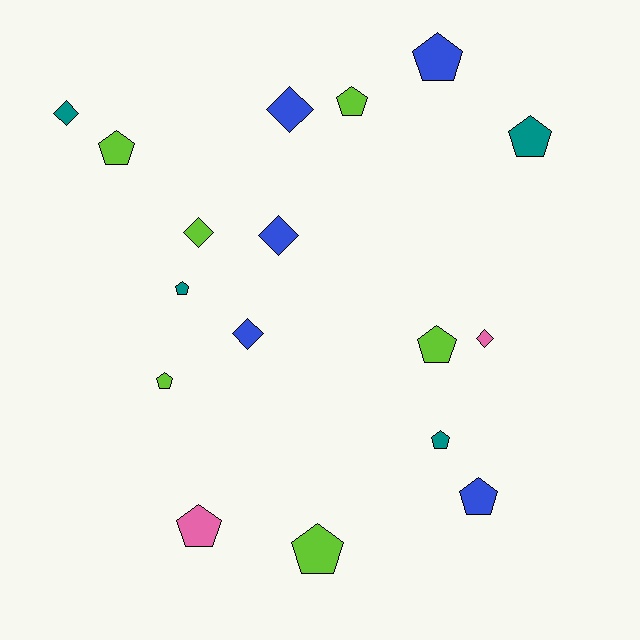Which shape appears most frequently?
Pentagon, with 11 objects.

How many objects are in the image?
There are 17 objects.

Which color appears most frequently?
Lime, with 6 objects.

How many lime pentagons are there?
There are 5 lime pentagons.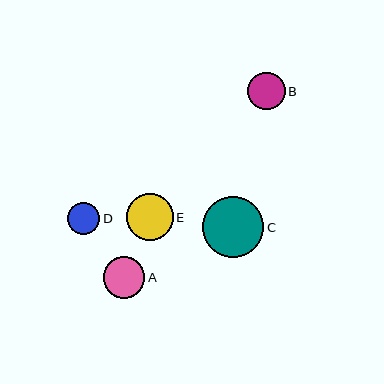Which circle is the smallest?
Circle D is the smallest with a size of approximately 32 pixels.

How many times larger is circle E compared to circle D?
Circle E is approximately 1.4 times the size of circle D.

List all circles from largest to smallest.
From largest to smallest: C, E, A, B, D.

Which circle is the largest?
Circle C is the largest with a size of approximately 61 pixels.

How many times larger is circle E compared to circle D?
Circle E is approximately 1.4 times the size of circle D.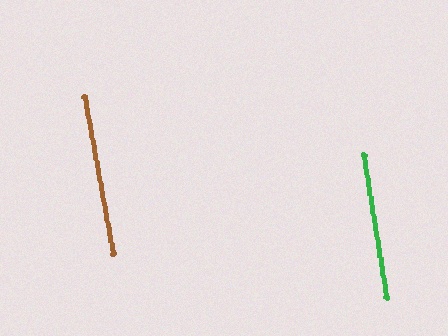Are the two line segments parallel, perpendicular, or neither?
Parallel — their directions differ by only 1.5°.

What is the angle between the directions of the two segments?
Approximately 2 degrees.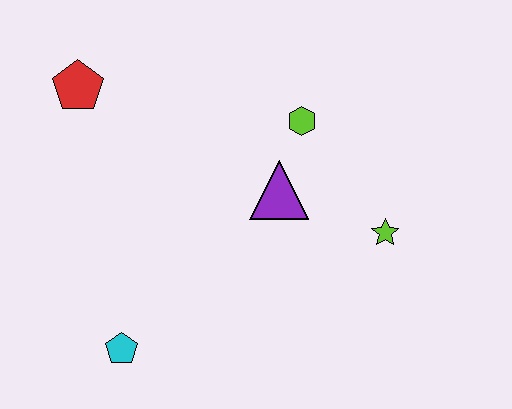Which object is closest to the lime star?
The purple triangle is closest to the lime star.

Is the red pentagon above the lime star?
Yes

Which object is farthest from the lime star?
The red pentagon is farthest from the lime star.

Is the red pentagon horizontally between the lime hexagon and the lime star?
No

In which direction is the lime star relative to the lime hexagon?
The lime star is below the lime hexagon.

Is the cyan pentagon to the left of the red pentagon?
No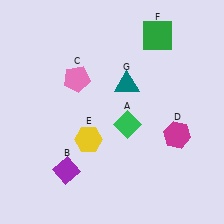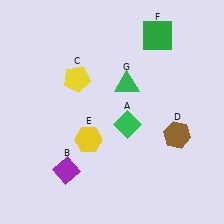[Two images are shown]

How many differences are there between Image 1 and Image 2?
There are 3 differences between the two images.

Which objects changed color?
C changed from pink to yellow. D changed from magenta to brown. G changed from teal to green.